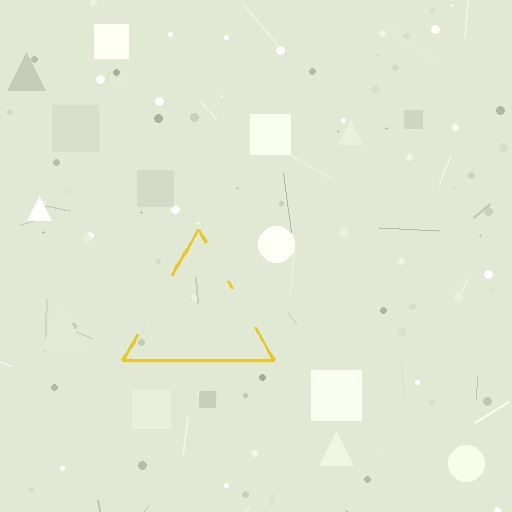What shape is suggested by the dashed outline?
The dashed outline suggests a triangle.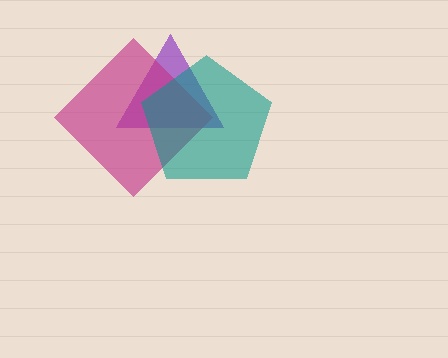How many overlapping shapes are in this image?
There are 3 overlapping shapes in the image.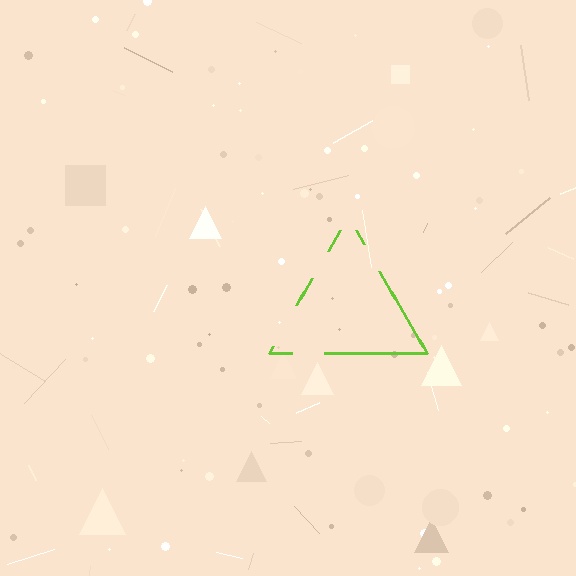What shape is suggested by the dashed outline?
The dashed outline suggests a triangle.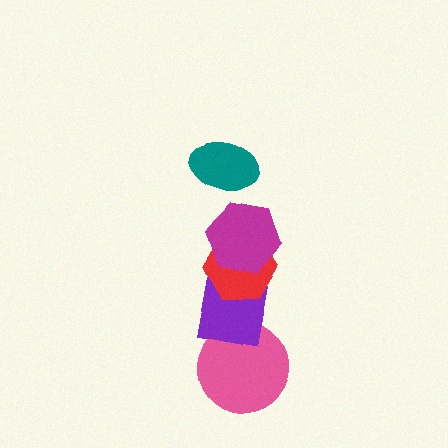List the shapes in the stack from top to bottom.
From top to bottom: the teal ellipse, the magenta hexagon, the red hexagon, the purple square, the pink circle.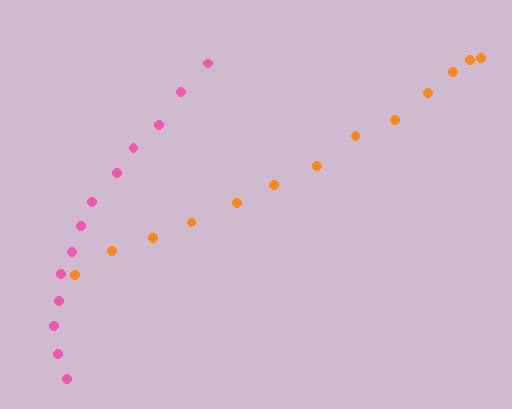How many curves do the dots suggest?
There are 2 distinct paths.